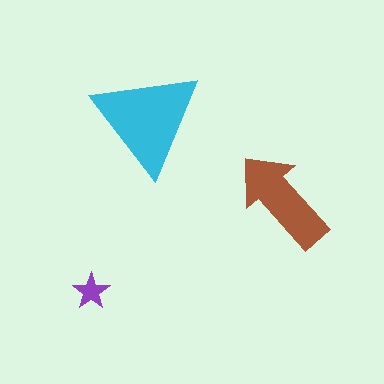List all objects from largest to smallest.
The cyan triangle, the brown arrow, the purple star.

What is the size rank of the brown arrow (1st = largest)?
2nd.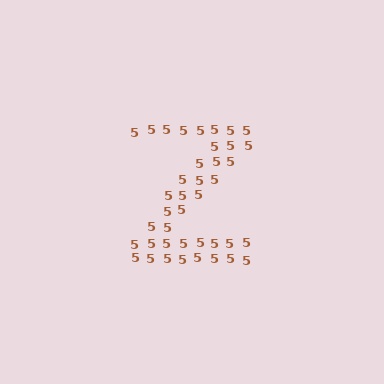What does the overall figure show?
The overall figure shows the letter Z.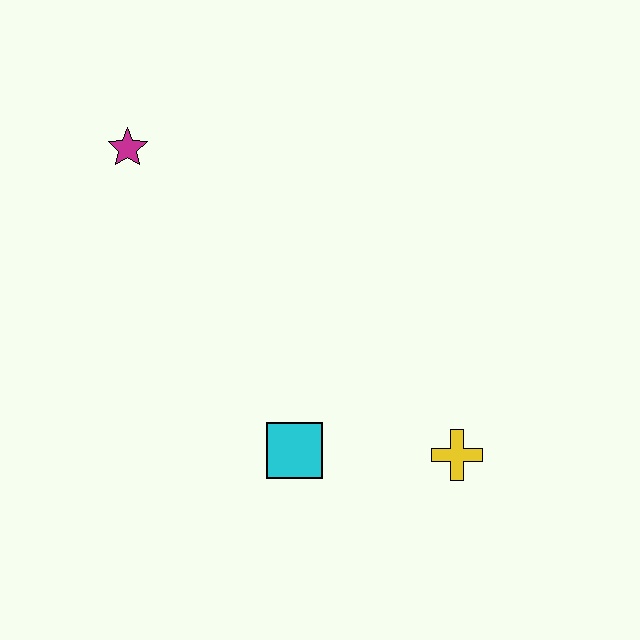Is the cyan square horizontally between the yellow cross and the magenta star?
Yes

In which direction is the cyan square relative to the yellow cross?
The cyan square is to the left of the yellow cross.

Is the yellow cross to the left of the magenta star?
No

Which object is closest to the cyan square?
The yellow cross is closest to the cyan square.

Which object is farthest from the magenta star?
The yellow cross is farthest from the magenta star.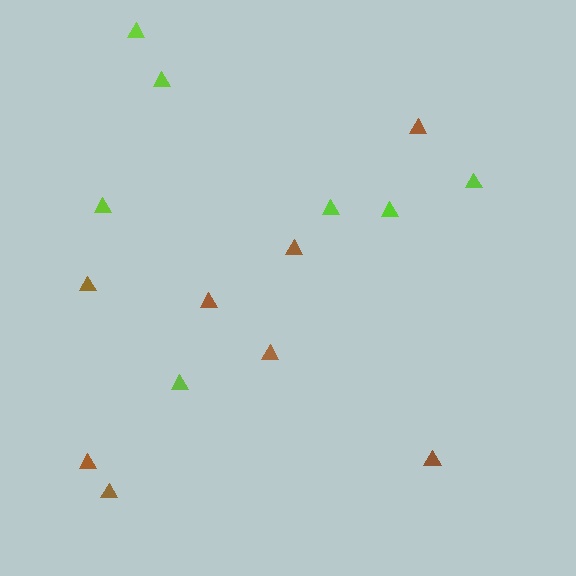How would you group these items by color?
There are 2 groups: one group of brown triangles (8) and one group of lime triangles (7).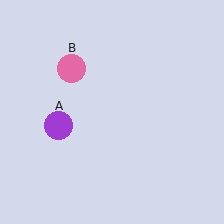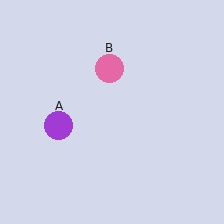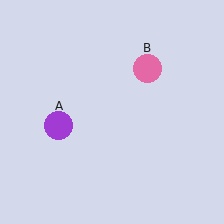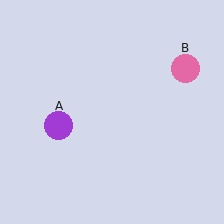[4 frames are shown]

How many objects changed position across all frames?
1 object changed position: pink circle (object B).